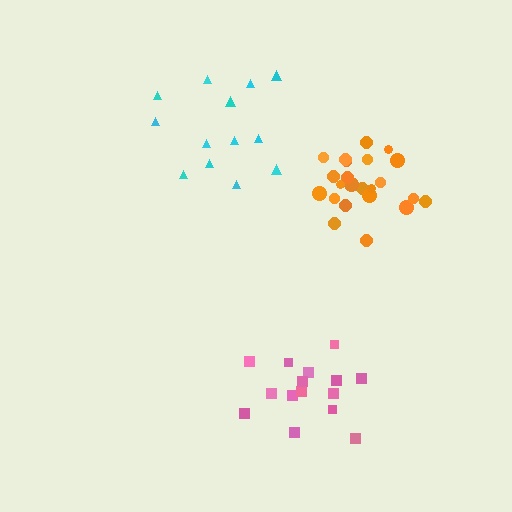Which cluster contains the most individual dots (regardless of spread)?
Orange (23).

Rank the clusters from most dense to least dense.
orange, pink, cyan.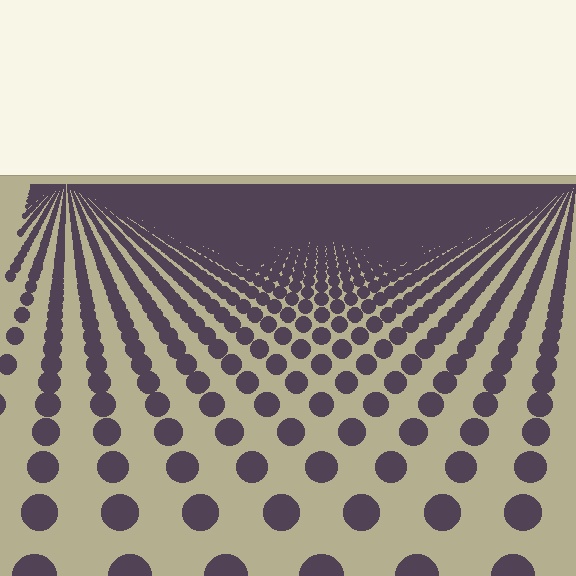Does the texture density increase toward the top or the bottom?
Density increases toward the top.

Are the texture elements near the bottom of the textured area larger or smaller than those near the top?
Larger. Near the bottom, elements are closer to the viewer and appear at a bigger on-screen size.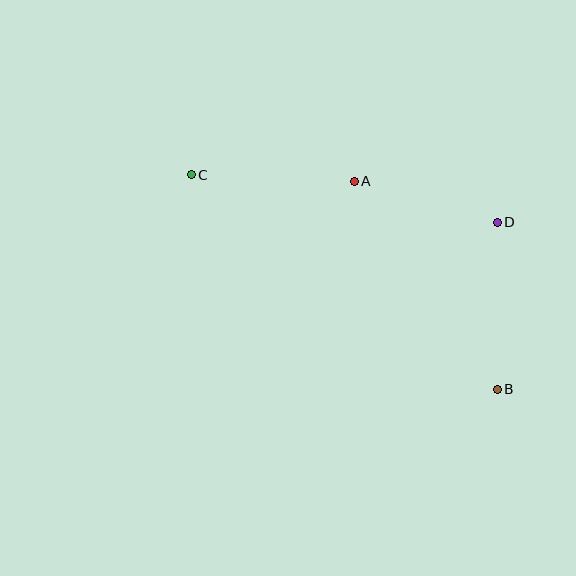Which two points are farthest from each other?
Points B and C are farthest from each other.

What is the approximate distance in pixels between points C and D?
The distance between C and D is approximately 310 pixels.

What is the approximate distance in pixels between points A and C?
The distance between A and C is approximately 163 pixels.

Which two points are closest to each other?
Points A and D are closest to each other.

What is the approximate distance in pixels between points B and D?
The distance between B and D is approximately 167 pixels.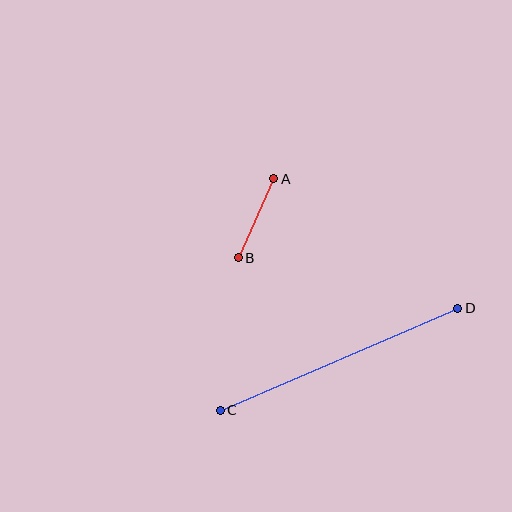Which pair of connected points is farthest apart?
Points C and D are farthest apart.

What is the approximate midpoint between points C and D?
The midpoint is at approximately (339, 359) pixels.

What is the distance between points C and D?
The distance is approximately 259 pixels.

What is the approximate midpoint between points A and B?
The midpoint is at approximately (256, 218) pixels.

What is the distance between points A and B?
The distance is approximately 87 pixels.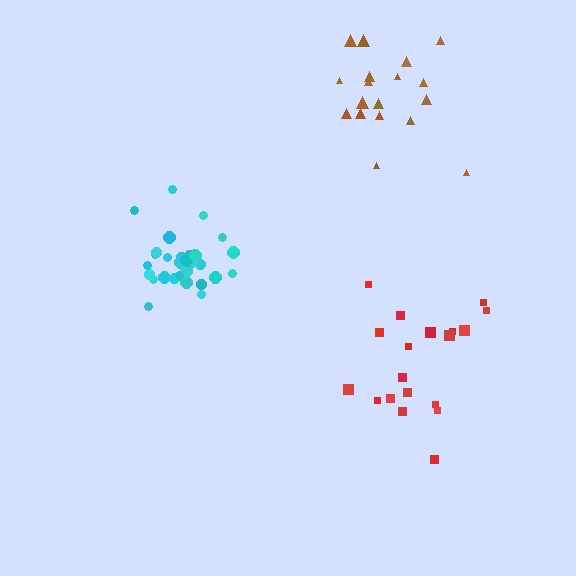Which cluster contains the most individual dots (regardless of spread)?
Cyan (31).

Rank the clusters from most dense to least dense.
cyan, red, brown.